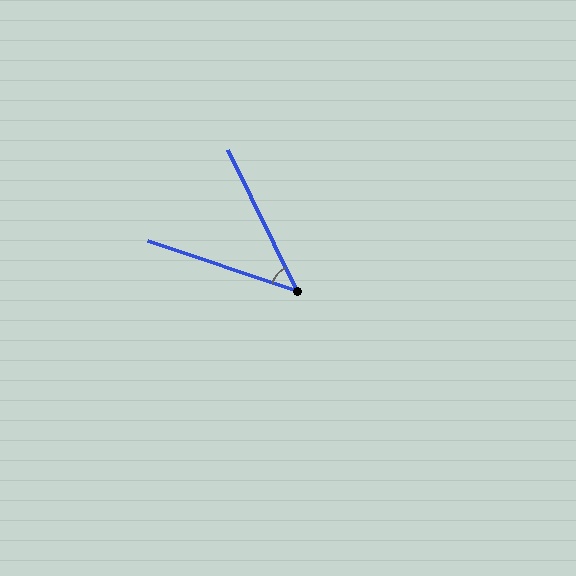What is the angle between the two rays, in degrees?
Approximately 45 degrees.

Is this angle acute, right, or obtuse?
It is acute.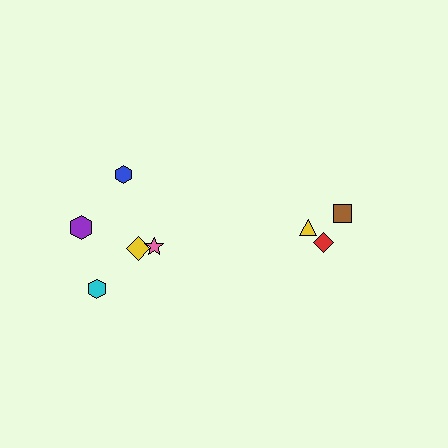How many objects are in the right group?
There are 3 objects.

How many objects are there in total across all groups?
There are 8 objects.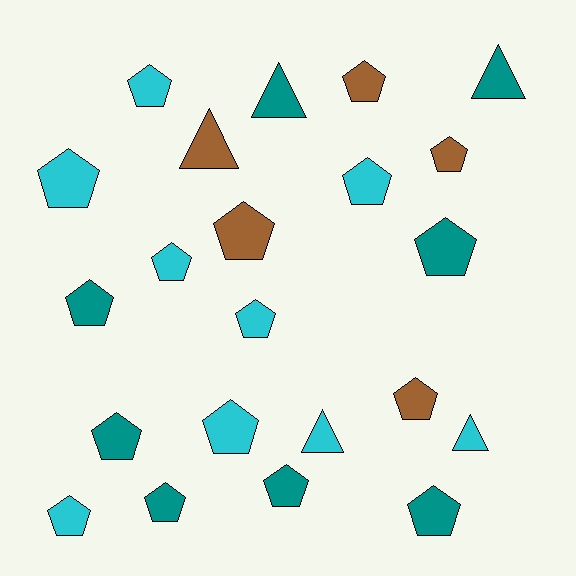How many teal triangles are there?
There are 2 teal triangles.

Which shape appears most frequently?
Pentagon, with 17 objects.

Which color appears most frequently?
Cyan, with 9 objects.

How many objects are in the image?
There are 22 objects.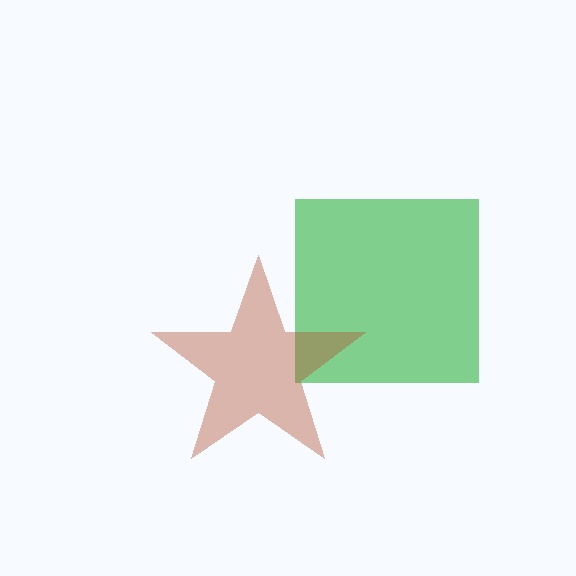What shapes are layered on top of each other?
The layered shapes are: a green square, a brown star.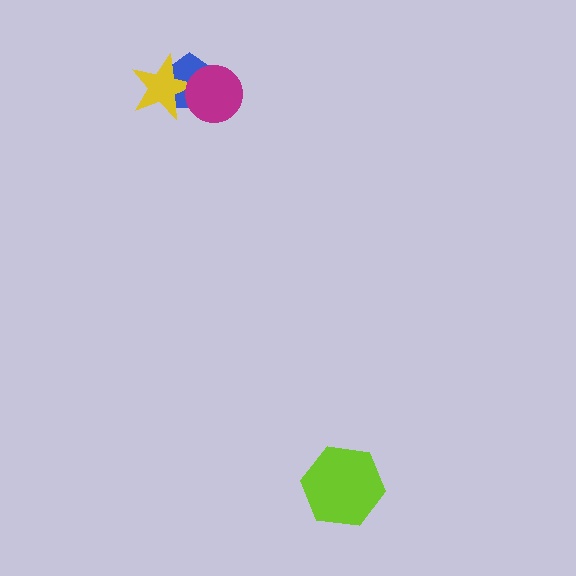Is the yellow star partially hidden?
Yes, it is partially covered by another shape.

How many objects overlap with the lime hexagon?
0 objects overlap with the lime hexagon.